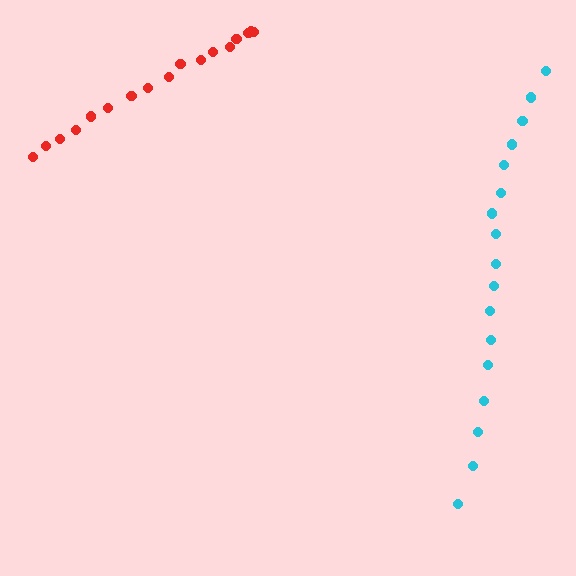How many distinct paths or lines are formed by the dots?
There are 2 distinct paths.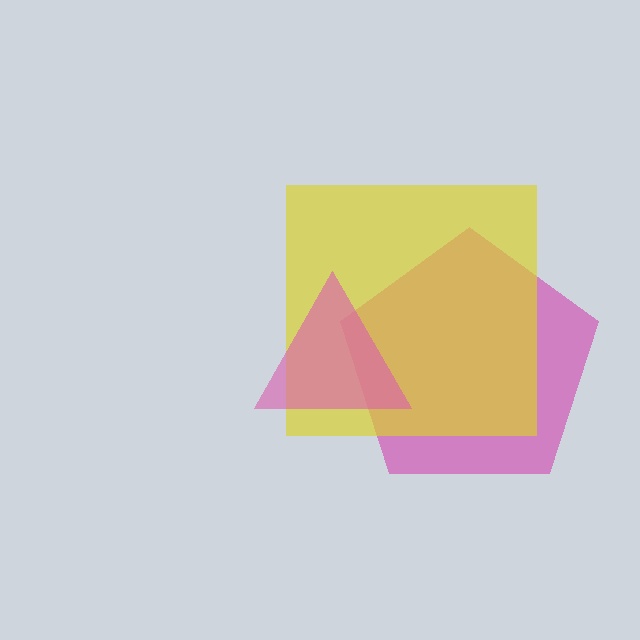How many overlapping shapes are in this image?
There are 3 overlapping shapes in the image.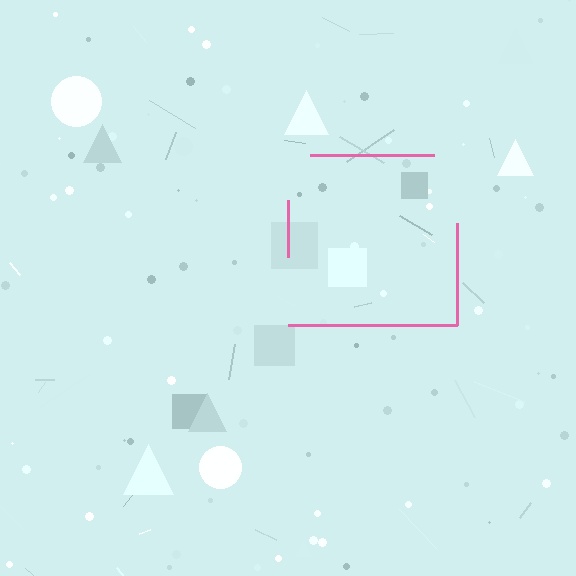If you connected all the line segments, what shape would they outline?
They would outline a square.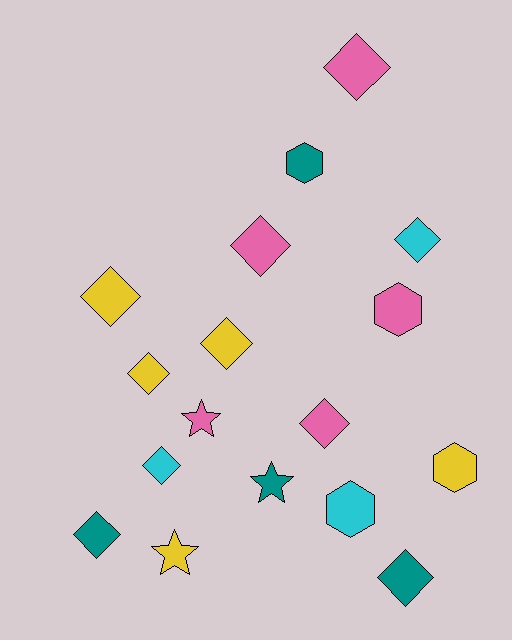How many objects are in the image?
There are 17 objects.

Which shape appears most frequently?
Diamond, with 10 objects.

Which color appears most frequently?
Yellow, with 5 objects.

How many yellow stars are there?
There is 1 yellow star.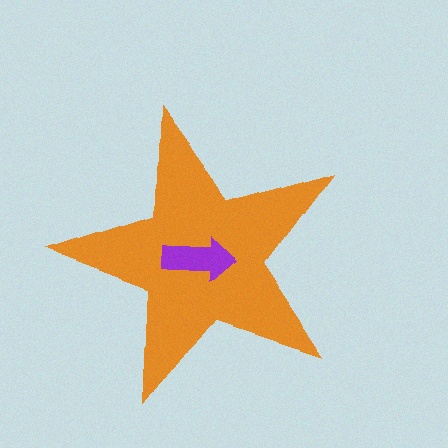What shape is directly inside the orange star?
The purple arrow.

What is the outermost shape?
The orange star.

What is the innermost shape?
The purple arrow.